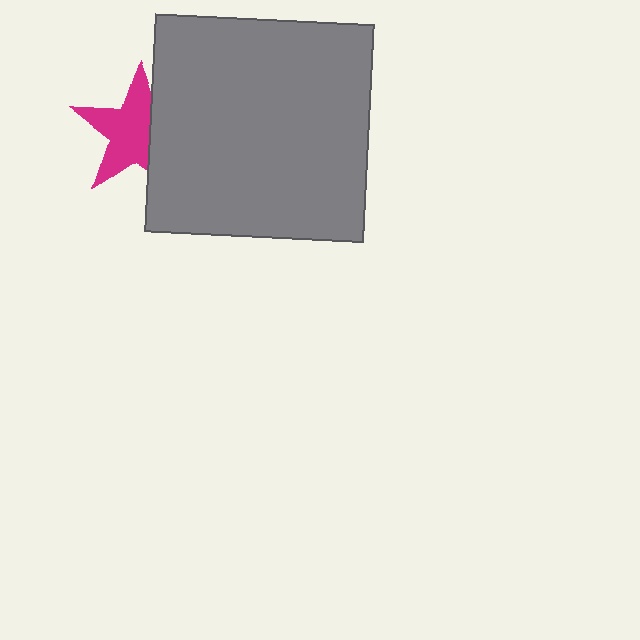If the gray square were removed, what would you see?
You would see the complete magenta star.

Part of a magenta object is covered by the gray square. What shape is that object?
It is a star.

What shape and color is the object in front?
The object in front is a gray square.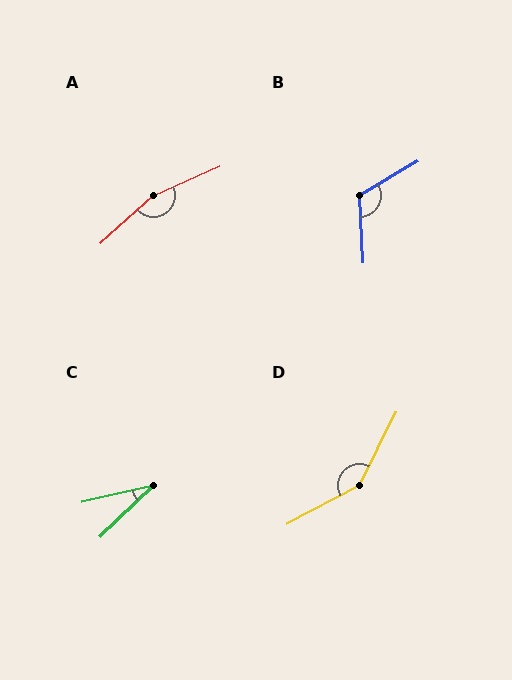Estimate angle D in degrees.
Approximately 145 degrees.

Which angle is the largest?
A, at approximately 162 degrees.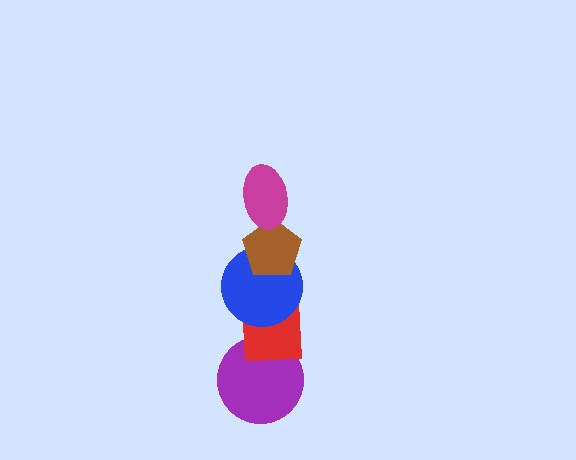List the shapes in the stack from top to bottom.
From top to bottom: the magenta ellipse, the brown pentagon, the blue circle, the red square, the purple circle.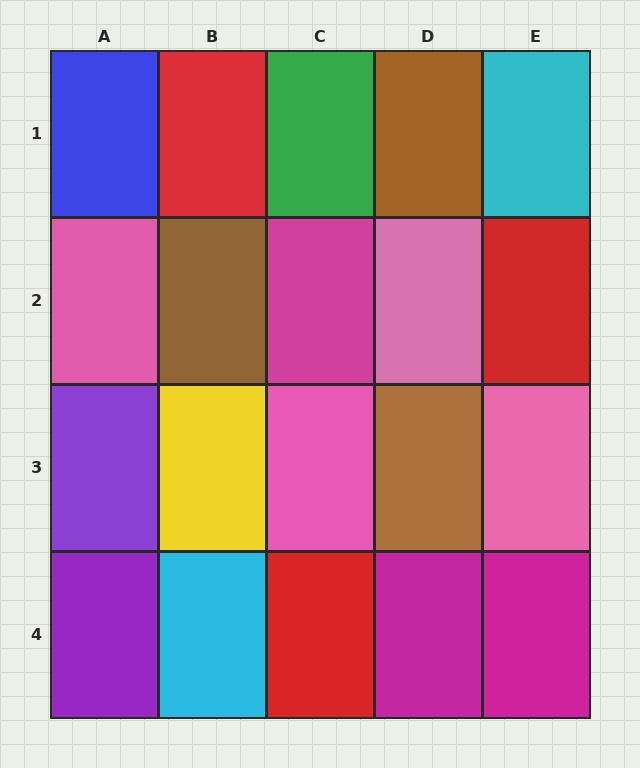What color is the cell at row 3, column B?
Yellow.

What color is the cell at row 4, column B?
Cyan.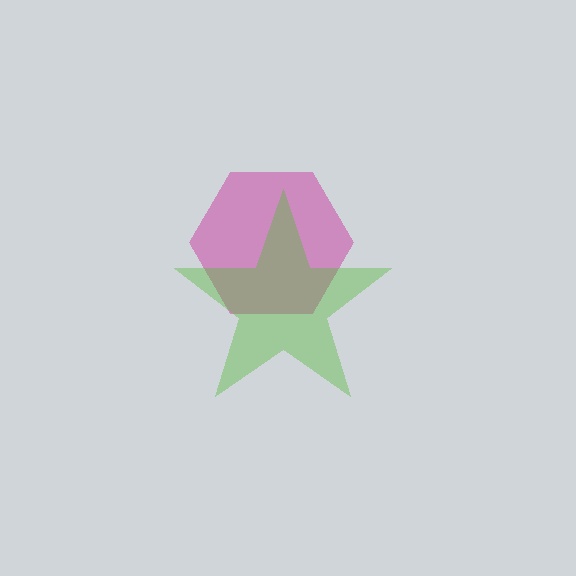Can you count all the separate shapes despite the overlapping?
Yes, there are 2 separate shapes.